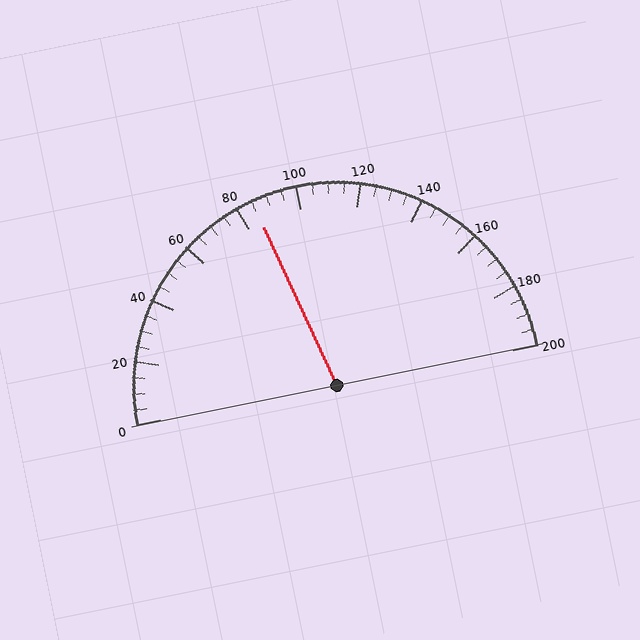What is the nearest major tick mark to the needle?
The nearest major tick mark is 80.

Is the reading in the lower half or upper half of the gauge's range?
The reading is in the lower half of the range (0 to 200).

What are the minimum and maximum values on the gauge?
The gauge ranges from 0 to 200.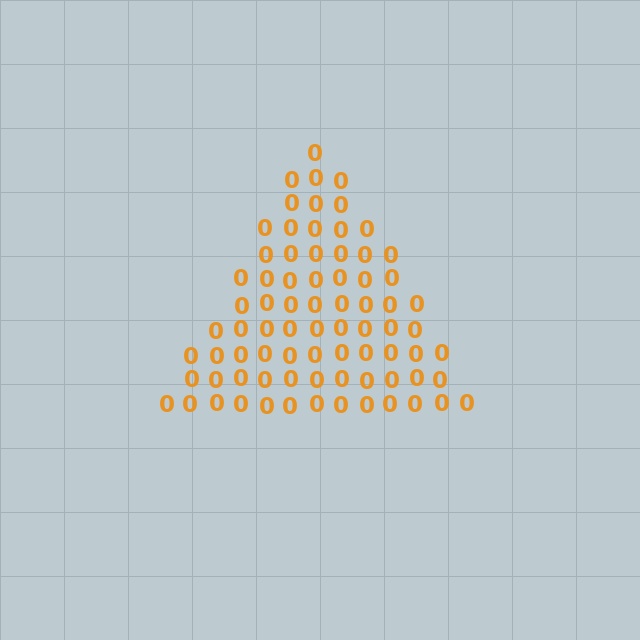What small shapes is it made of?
It is made of small digit 0's.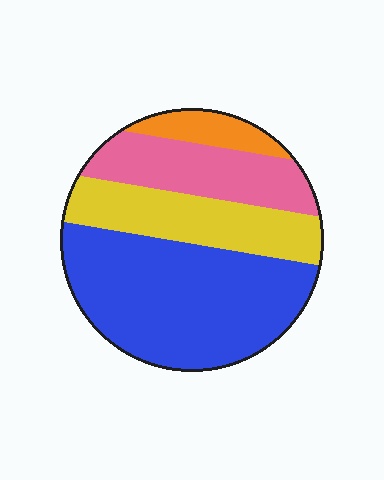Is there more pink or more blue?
Blue.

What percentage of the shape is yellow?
Yellow takes up about one quarter (1/4) of the shape.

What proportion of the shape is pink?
Pink covers roughly 20% of the shape.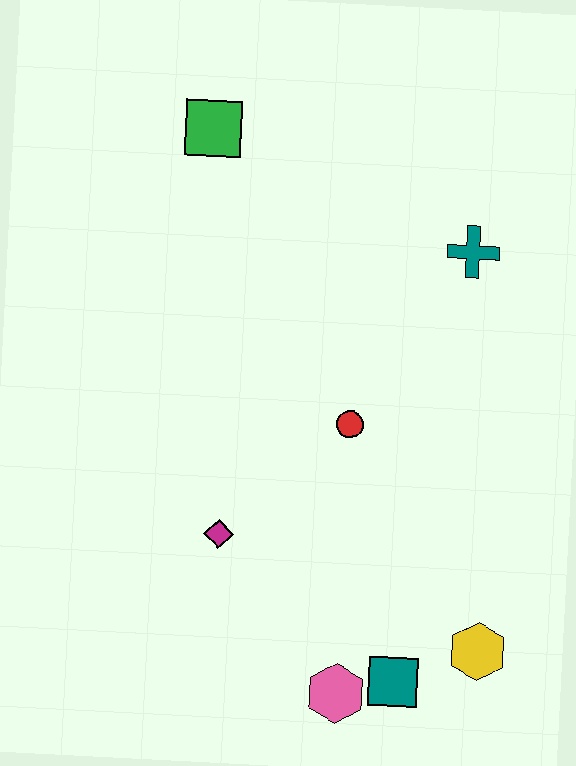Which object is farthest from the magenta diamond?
The green square is farthest from the magenta diamond.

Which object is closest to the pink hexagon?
The teal square is closest to the pink hexagon.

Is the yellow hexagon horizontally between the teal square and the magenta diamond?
No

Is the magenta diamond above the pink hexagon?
Yes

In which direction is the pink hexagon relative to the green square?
The pink hexagon is below the green square.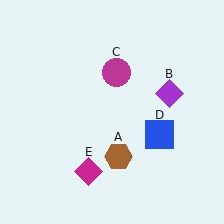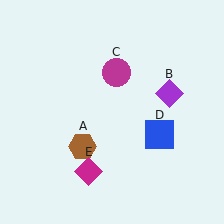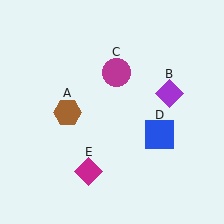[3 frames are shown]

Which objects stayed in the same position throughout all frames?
Purple diamond (object B) and magenta circle (object C) and blue square (object D) and magenta diamond (object E) remained stationary.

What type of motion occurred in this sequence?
The brown hexagon (object A) rotated clockwise around the center of the scene.